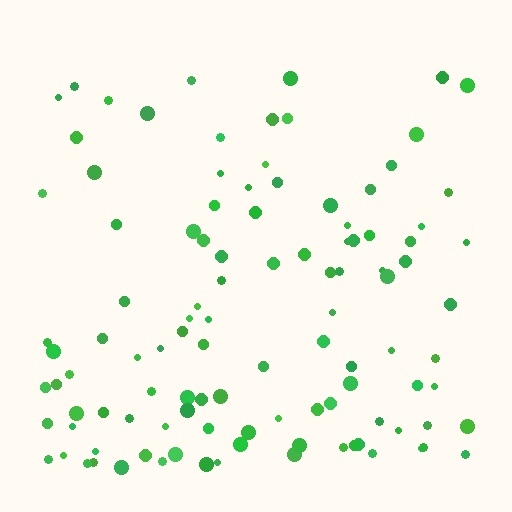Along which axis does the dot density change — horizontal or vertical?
Vertical.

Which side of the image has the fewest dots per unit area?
The top.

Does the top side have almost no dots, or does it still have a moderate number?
Still a moderate number, just noticeably fewer than the bottom.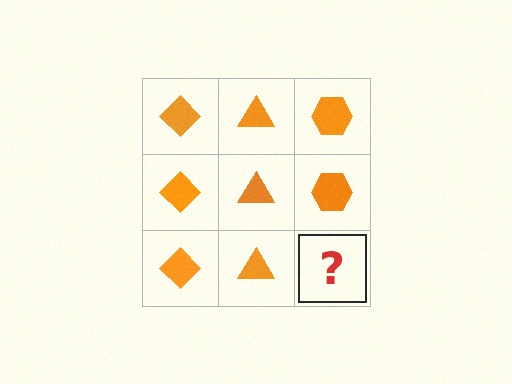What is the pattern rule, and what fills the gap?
The rule is that each column has a consistent shape. The gap should be filled with an orange hexagon.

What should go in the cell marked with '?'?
The missing cell should contain an orange hexagon.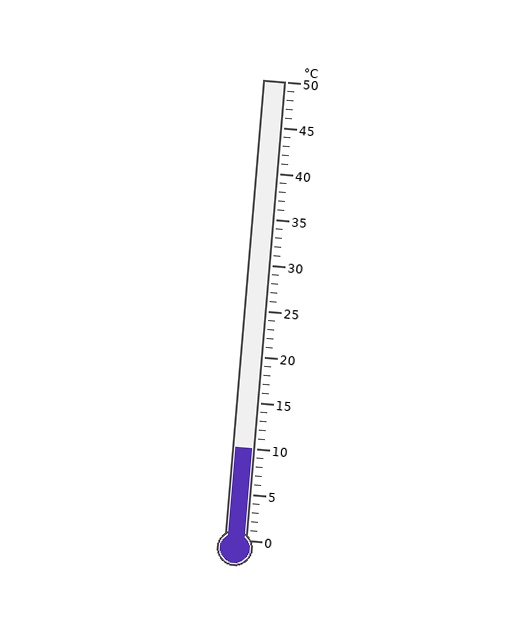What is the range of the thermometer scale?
The thermometer scale ranges from 0°C to 50°C.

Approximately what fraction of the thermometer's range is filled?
The thermometer is filled to approximately 20% of its range.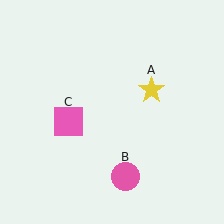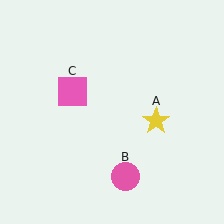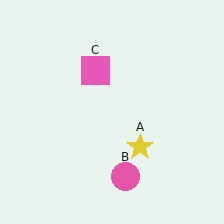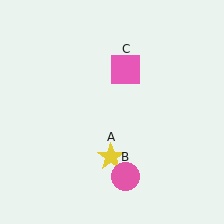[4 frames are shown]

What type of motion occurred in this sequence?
The yellow star (object A), pink square (object C) rotated clockwise around the center of the scene.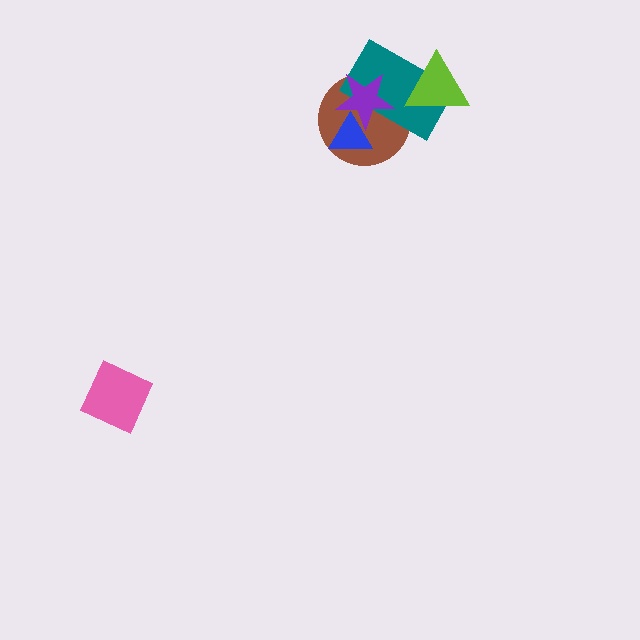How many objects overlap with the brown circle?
3 objects overlap with the brown circle.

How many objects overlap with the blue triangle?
3 objects overlap with the blue triangle.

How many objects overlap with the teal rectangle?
4 objects overlap with the teal rectangle.